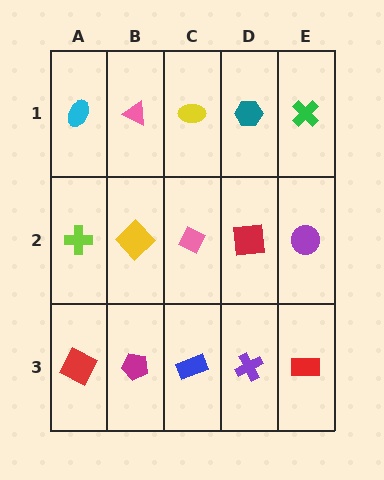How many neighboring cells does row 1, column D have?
3.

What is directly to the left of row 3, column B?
A red square.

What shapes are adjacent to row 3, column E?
A purple circle (row 2, column E), a purple cross (row 3, column D).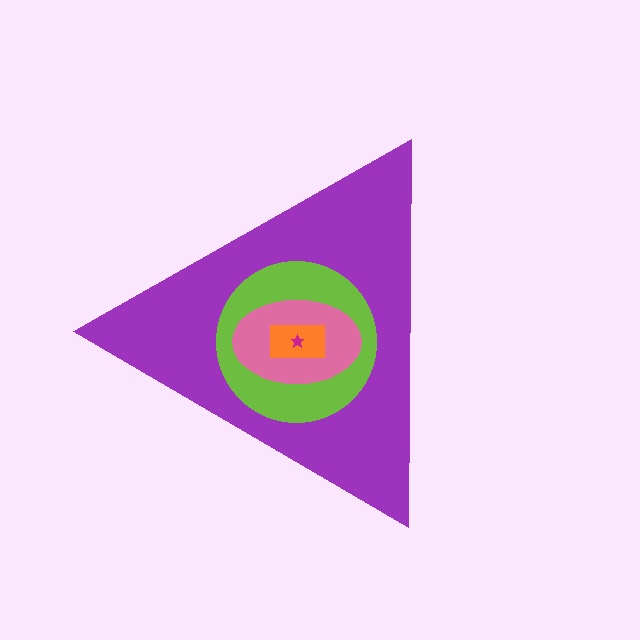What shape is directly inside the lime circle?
The pink ellipse.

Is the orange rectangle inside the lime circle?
Yes.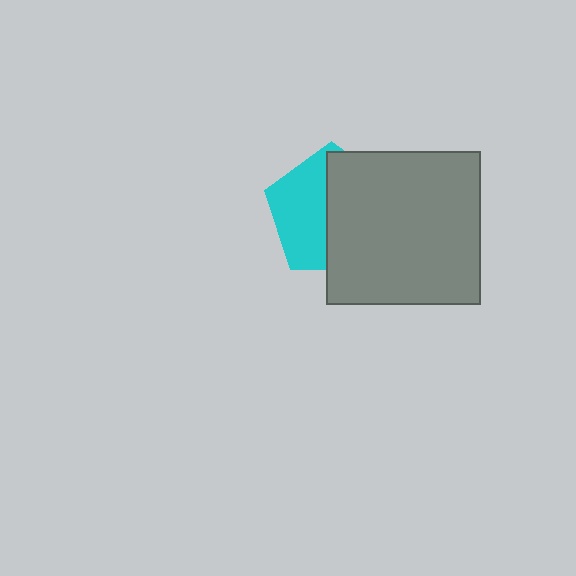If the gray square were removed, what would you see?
You would see the complete cyan pentagon.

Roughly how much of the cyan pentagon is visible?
A small part of it is visible (roughly 45%).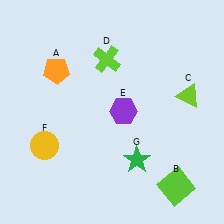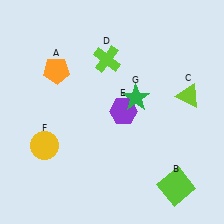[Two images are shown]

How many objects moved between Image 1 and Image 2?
1 object moved between the two images.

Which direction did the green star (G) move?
The green star (G) moved up.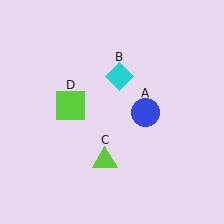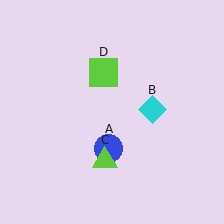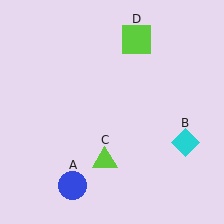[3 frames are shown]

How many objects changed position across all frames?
3 objects changed position: blue circle (object A), cyan diamond (object B), lime square (object D).